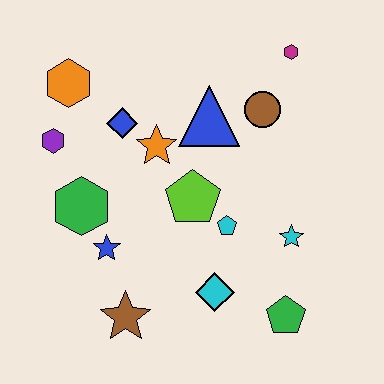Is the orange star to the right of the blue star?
Yes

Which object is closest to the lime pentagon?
The cyan pentagon is closest to the lime pentagon.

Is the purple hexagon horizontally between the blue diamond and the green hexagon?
No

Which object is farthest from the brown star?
The magenta hexagon is farthest from the brown star.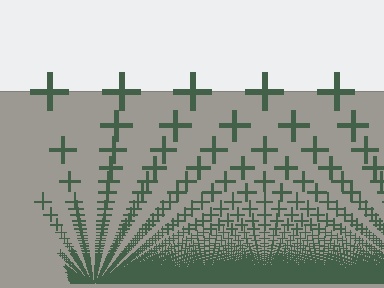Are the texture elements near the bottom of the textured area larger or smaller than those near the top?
Smaller. The gradient is inverted — elements near the bottom are smaller and denser.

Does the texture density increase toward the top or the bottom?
Density increases toward the bottom.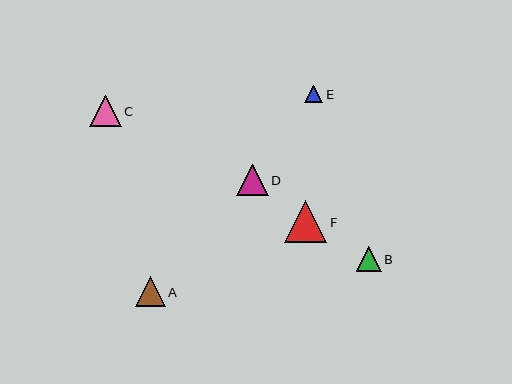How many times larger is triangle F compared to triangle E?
Triangle F is approximately 2.4 times the size of triangle E.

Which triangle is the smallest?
Triangle E is the smallest with a size of approximately 18 pixels.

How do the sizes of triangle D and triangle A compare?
Triangle D and triangle A are approximately the same size.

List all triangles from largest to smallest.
From largest to smallest: F, C, D, A, B, E.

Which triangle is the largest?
Triangle F is the largest with a size of approximately 42 pixels.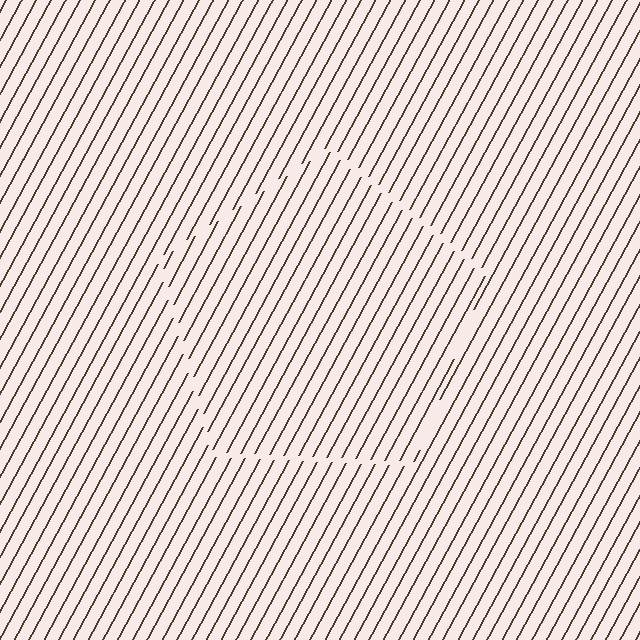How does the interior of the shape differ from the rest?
The interior of the shape contains the same grating, shifted by half a period — the contour is defined by the phase discontinuity where line-ends from the inner and outer gratings abut.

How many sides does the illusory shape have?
5 sides — the line-ends trace a pentagon.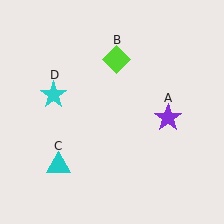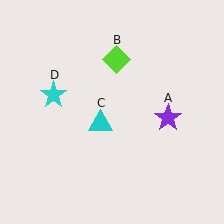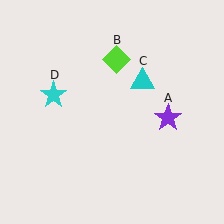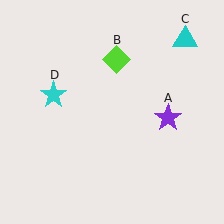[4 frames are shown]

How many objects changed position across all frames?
1 object changed position: cyan triangle (object C).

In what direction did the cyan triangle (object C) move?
The cyan triangle (object C) moved up and to the right.